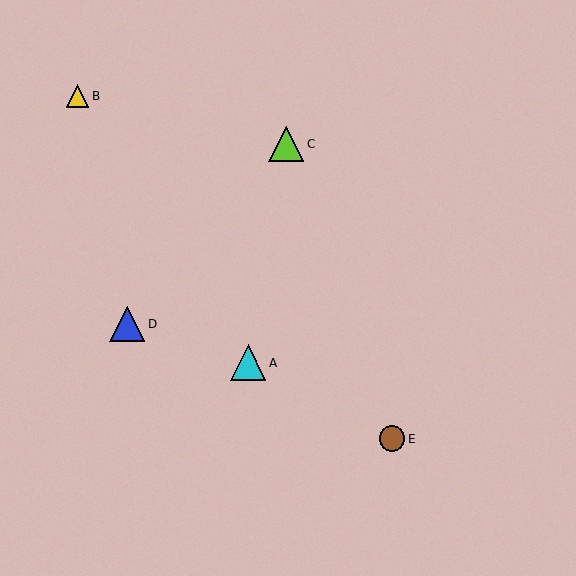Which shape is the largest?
The cyan triangle (labeled A) is the largest.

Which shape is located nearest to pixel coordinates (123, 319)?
The blue triangle (labeled D) at (127, 324) is nearest to that location.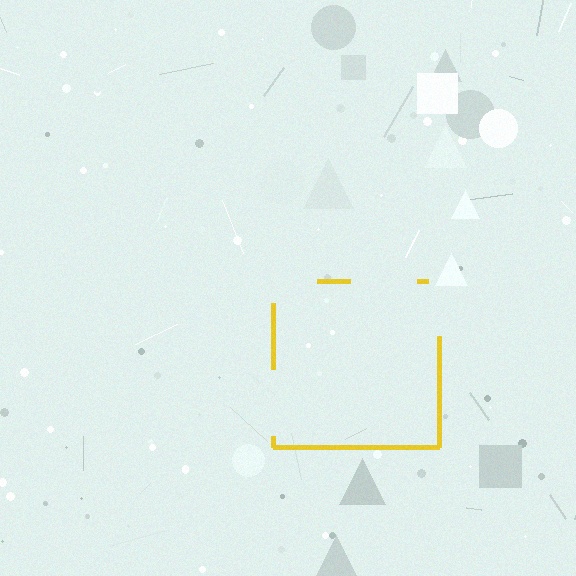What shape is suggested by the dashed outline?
The dashed outline suggests a square.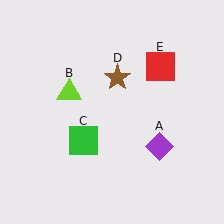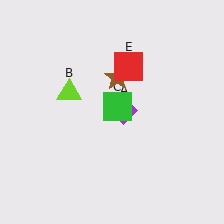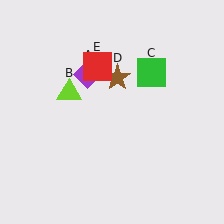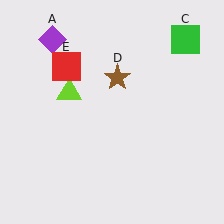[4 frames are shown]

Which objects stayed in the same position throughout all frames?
Lime triangle (object B) and brown star (object D) remained stationary.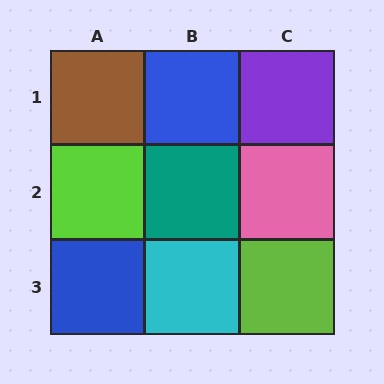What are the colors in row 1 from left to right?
Brown, blue, purple.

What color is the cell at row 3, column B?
Cyan.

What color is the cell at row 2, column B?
Teal.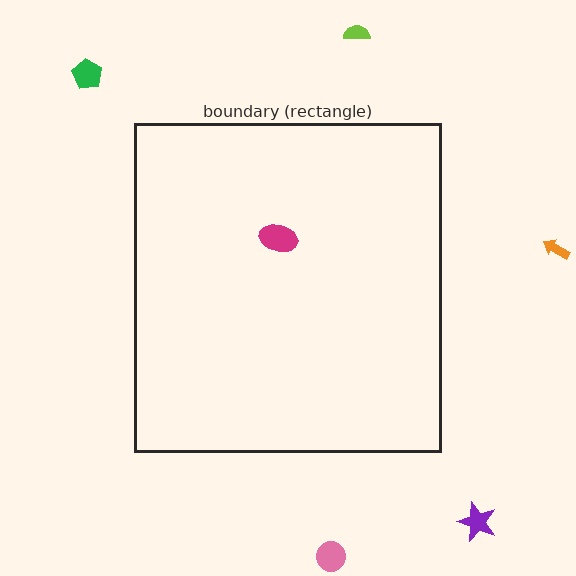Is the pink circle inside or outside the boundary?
Outside.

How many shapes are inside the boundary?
1 inside, 5 outside.